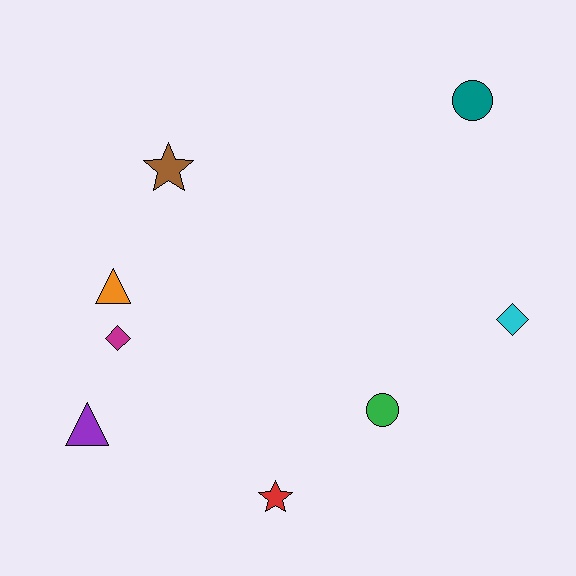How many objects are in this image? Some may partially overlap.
There are 8 objects.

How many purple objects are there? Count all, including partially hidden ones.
There is 1 purple object.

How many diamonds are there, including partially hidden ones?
There are 2 diamonds.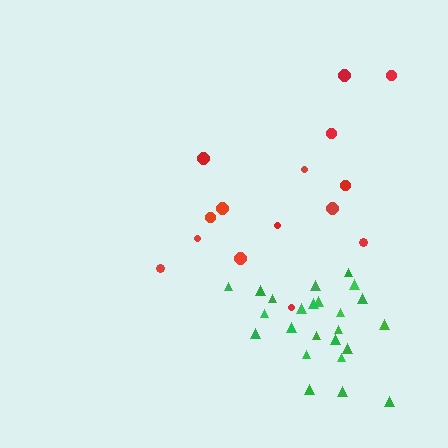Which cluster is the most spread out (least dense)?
Red.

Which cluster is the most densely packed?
Green.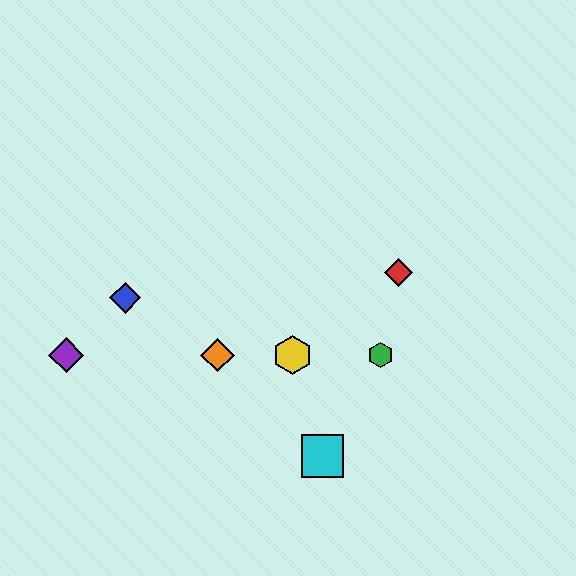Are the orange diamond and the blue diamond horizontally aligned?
No, the orange diamond is at y≈355 and the blue diamond is at y≈298.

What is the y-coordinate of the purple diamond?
The purple diamond is at y≈355.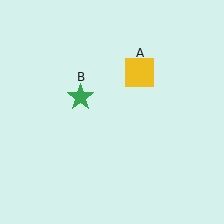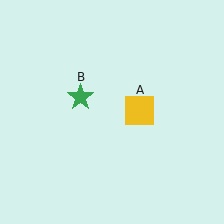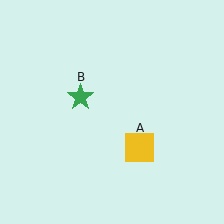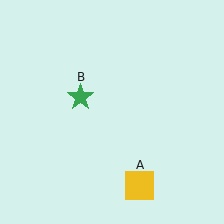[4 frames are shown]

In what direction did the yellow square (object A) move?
The yellow square (object A) moved down.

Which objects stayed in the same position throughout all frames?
Green star (object B) remained stationary.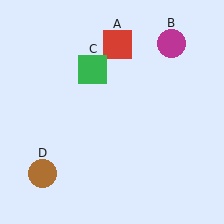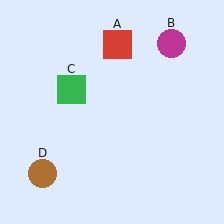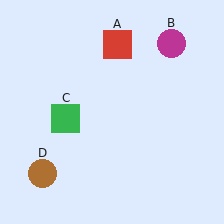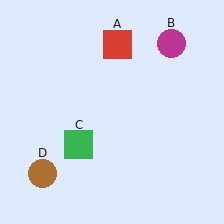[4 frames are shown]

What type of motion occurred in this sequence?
The green square (object C) rotated counterclockwise around the center of the scene.